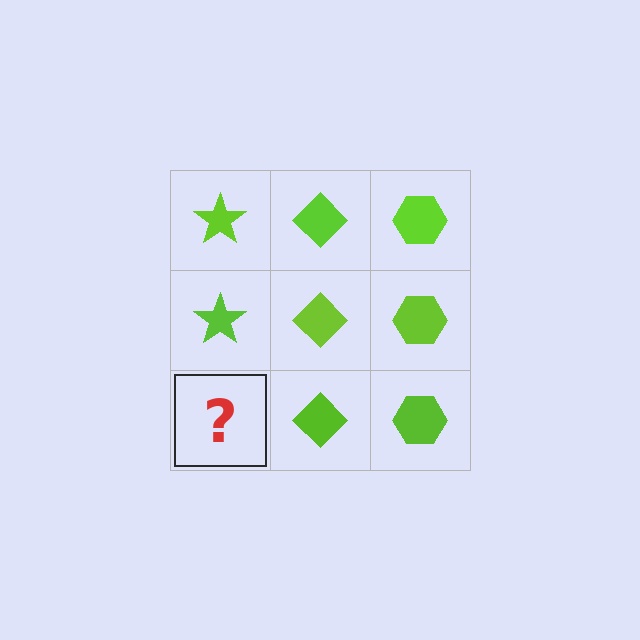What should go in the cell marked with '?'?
The missing cell should contain a lime star.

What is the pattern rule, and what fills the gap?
The rule is that each column has a consistent shape. The gap should be filled with a lime star.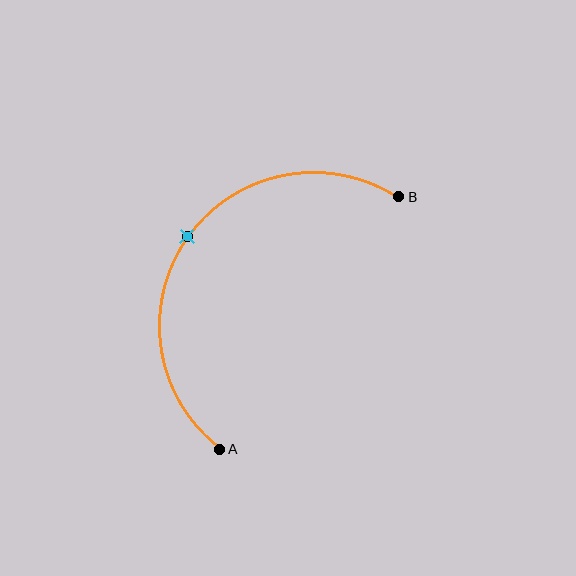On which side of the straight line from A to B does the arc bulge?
The arc bulges above and to the left of the straight line connecting A and B.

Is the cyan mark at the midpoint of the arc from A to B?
Yes. The cyan mark lies on the arc at equal arc-length from both A and B — it is the arc midpoint.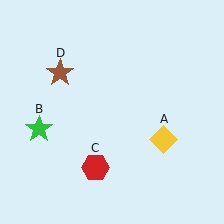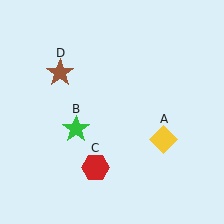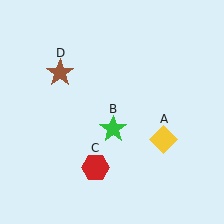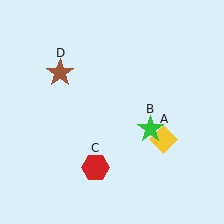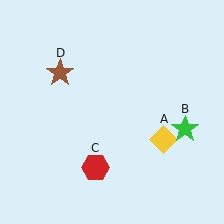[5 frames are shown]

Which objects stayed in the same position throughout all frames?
Yellow diamond (object A) and red hexagon (object C) and brown star (object D) remained stationary.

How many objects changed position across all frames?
1 object changed position: green star (object B).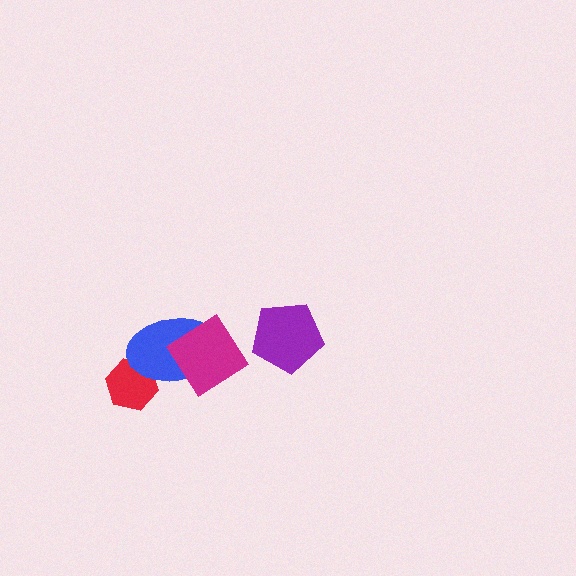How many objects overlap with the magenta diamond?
1 object overlaps with the magenta diamond.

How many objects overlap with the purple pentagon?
0 objects overlap with the purple pentagon.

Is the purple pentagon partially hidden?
No, no other shape covers it.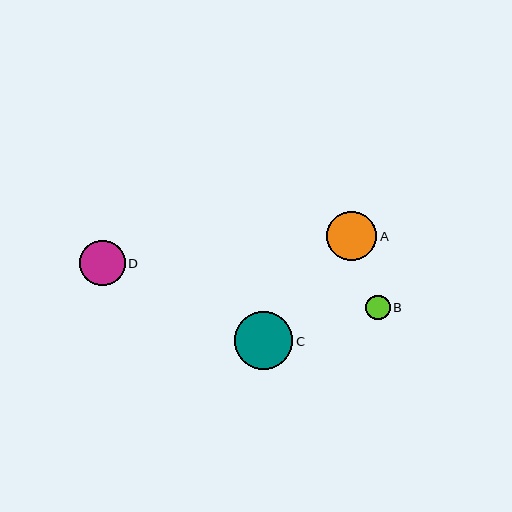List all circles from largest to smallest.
From largest to smallest: C, A, D, B.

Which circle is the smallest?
Circle B is the smallest with a size of approximately 25 pixels.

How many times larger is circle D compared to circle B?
Circle D is approximately 1.9 times the size of circle B.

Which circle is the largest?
Circle C is the largest with a size of approximately 58 pixels.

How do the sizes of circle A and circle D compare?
Circle A and circle D are approximately the same size.